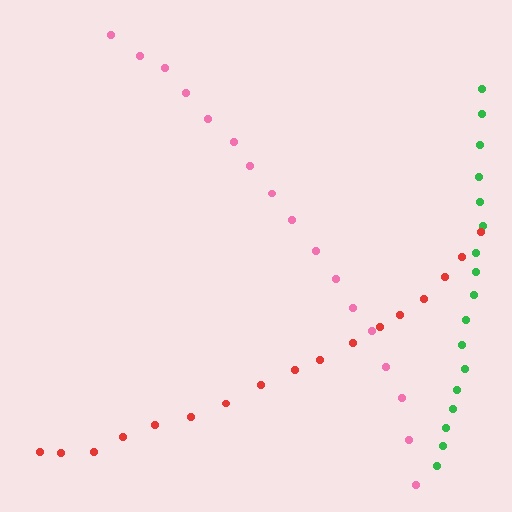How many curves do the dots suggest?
There are 3 distinct paths.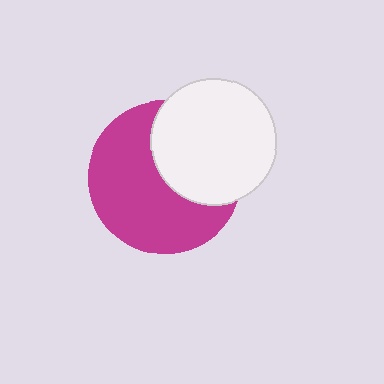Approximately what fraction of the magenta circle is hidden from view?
Roughly 39% of the magenta circle is hidden behind the white circle.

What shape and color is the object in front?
The object in front is a white circle.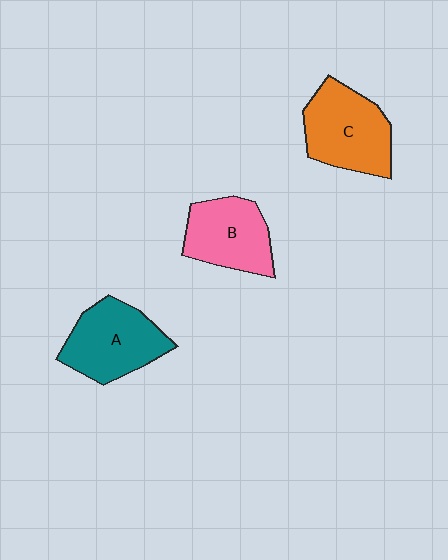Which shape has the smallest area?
Shape B (pink).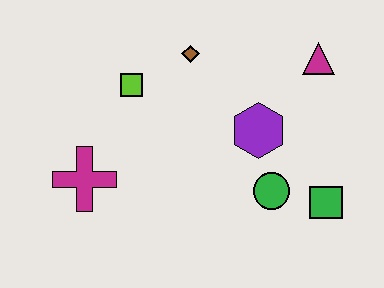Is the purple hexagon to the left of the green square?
Yes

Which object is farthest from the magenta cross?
The magenta triangle is farthest from the magenta cross.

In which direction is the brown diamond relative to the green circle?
The brown diamond is above the green circle.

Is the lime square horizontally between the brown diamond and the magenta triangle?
No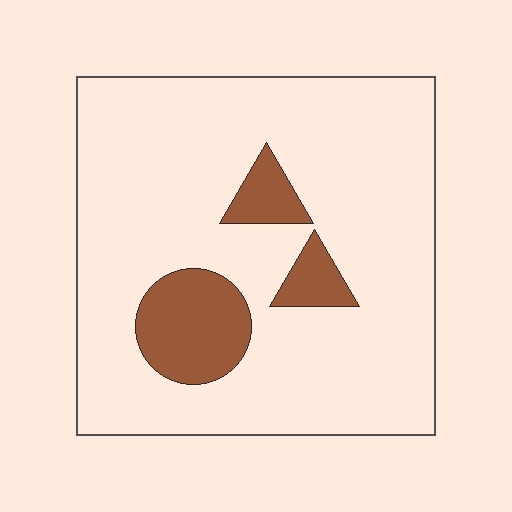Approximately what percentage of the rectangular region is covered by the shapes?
Approximately 15%.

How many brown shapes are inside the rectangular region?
3.